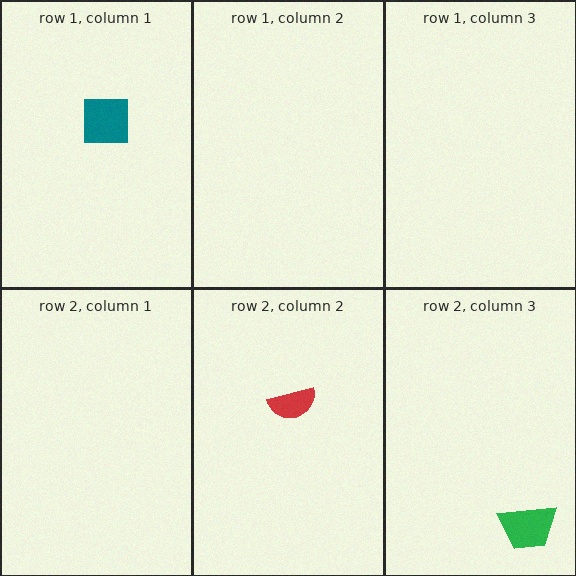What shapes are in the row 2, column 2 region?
The red semicircle.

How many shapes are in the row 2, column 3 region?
1.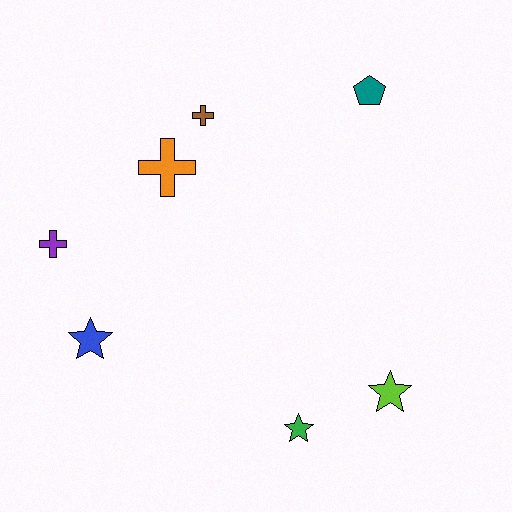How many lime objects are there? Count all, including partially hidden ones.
There is 1 lime object.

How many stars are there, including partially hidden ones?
There are 3 stars.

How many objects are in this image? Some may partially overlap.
There are 7 objects.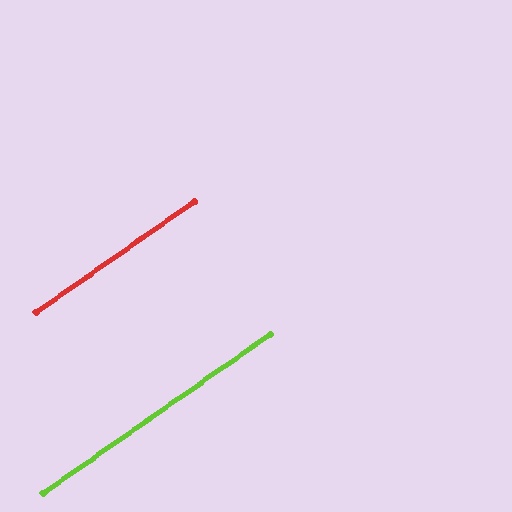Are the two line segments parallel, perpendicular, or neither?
Parallel — their directions differ by only 0.0°.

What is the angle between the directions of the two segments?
Approximately 0 degrees.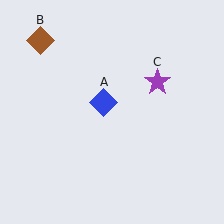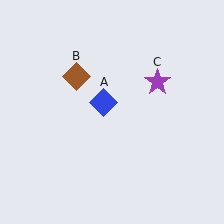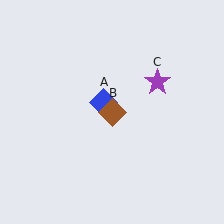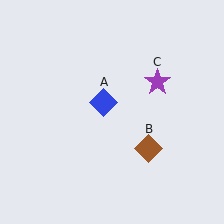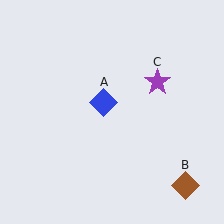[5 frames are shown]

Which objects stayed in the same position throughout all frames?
Blue diamond (object A) and purple star (object C) remained stationary.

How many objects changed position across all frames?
1 object changed position: brown diamond (object B).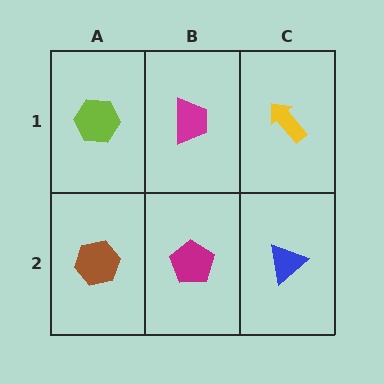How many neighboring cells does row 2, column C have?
2.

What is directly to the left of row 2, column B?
A brown hexagon.